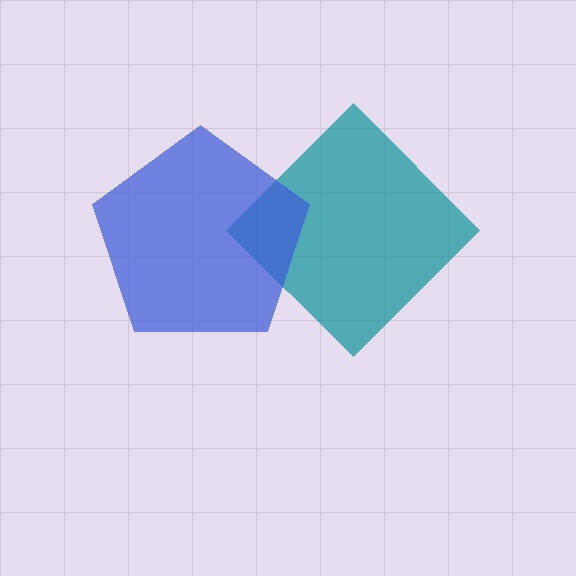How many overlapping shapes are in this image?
There are 2 overlapping shapes in the image.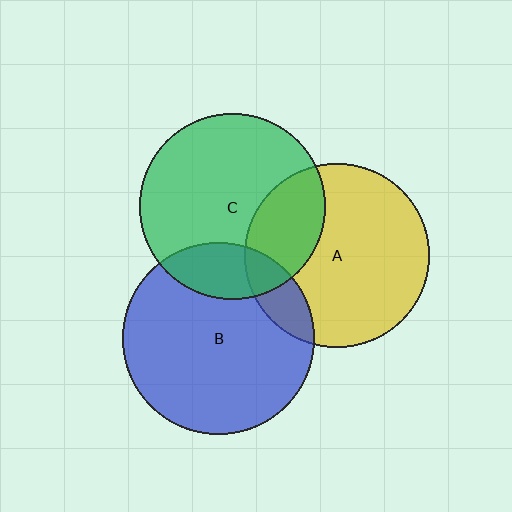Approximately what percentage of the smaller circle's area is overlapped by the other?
Approximately 20%.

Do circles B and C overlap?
Yes.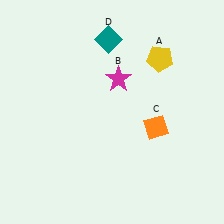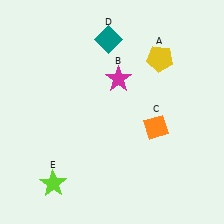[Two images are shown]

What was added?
A lime star (E) was added in Image 2.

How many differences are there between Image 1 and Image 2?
There is 1 difference between the two images.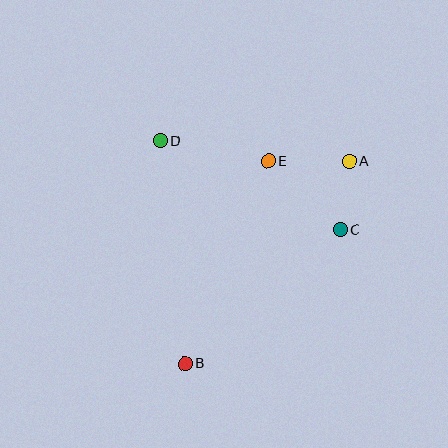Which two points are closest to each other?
Points A and C are closest to each other.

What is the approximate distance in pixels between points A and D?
The distance between A and D is approximately 190 pixels.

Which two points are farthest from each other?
Points A and B are farthest from each other.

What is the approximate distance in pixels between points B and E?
The distance between B and E is approximately 219 pixels.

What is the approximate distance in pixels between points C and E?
The distance between C and E is approximately 100 pixels.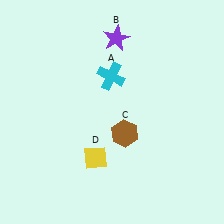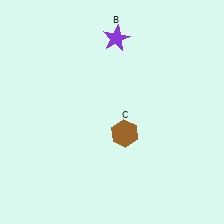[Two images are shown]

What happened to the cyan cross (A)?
The cyan cross (A) was removed in Image 2. It was in the top-left area of Image 1.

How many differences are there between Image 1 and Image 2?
There are 2 differences between the two images.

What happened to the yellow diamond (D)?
The yellow diamond (D) was removed in Image 2. It was in the bottom-left area of Image 1.